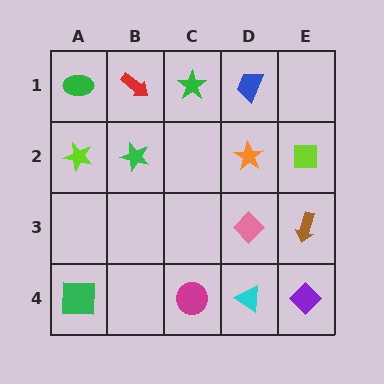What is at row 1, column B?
A red arrow.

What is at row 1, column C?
A green star.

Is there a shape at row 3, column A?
No, that cell is empty.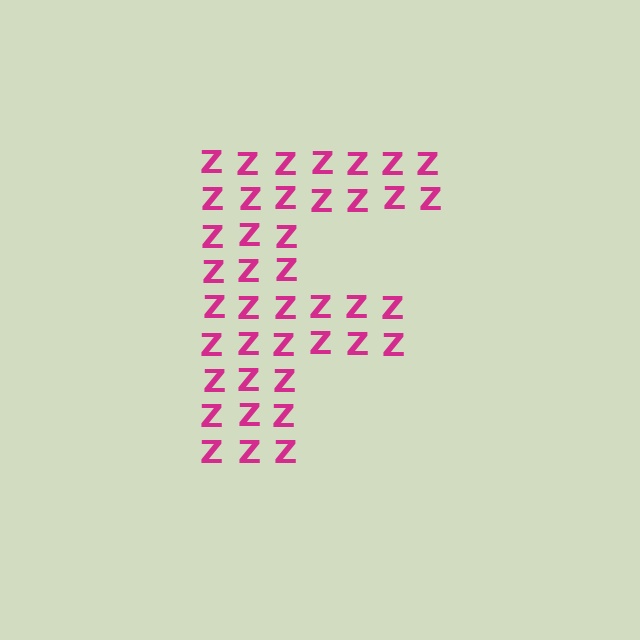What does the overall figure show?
The overall figure shows the letter F.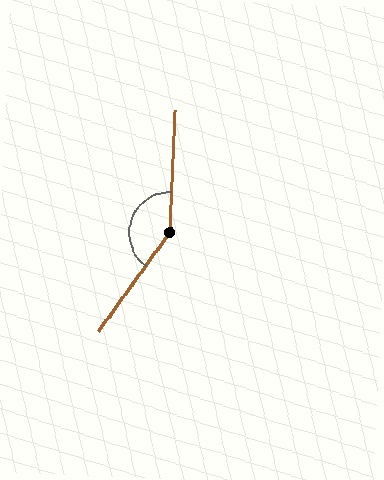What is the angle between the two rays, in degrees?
Approximately 146 degrees.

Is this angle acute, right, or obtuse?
It is obtuse.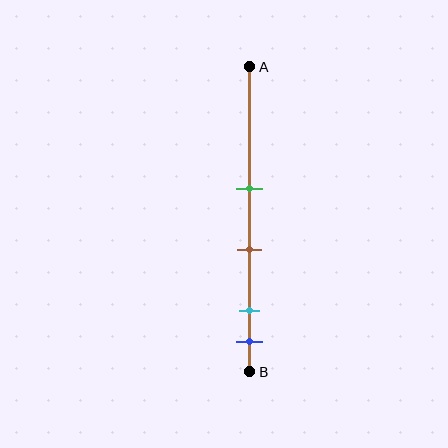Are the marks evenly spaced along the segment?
No, the marks are not evenly spaced.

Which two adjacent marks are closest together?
The cyan and blue marks are the closest adjacent pair.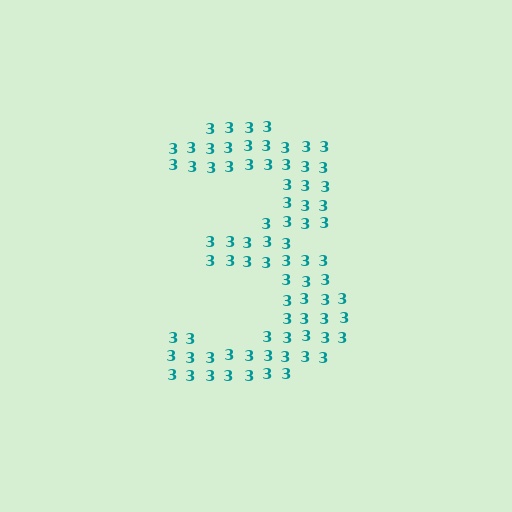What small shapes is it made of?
It is made of small digit 3's.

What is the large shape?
The large shape is the digit 3.